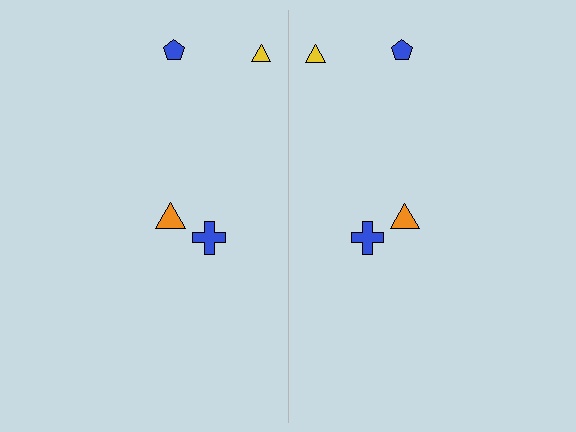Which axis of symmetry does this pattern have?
The pattern has a vertical axis of symmetry running through the center of the image.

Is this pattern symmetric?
Yes, this pattern has bilateral (reflection) symmetry.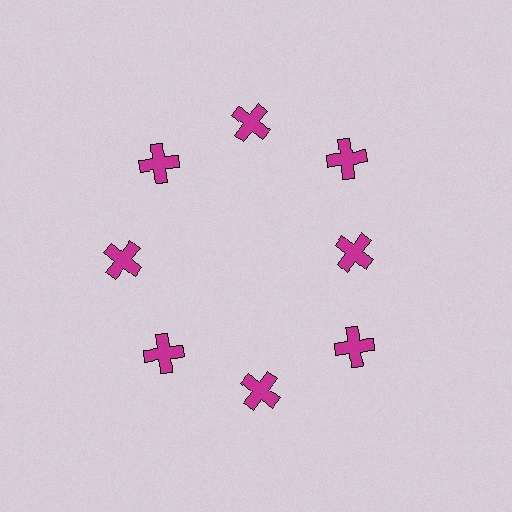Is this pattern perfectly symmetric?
No. The 8 magenta crosses are arranged in a ring, but one element near the 3 o'clock position is pulled inward toward the center, breaking the 8-fold rotational symmetry.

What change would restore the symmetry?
The symmetry would be restored by moving it outward, back onto the ring so that all 8 crosses sit at equal angles and equal distance from the center.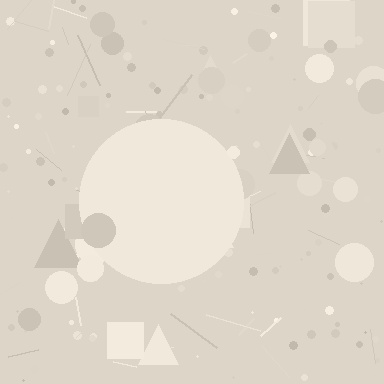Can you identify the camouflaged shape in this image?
The camouflaged shape is a circle.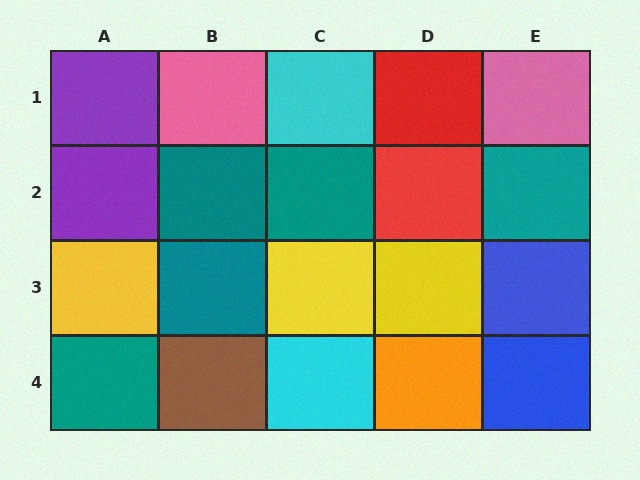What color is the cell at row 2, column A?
Purple.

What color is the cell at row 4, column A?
Teal.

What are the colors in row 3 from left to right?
Yellow, teal, yellow, yellow, blue.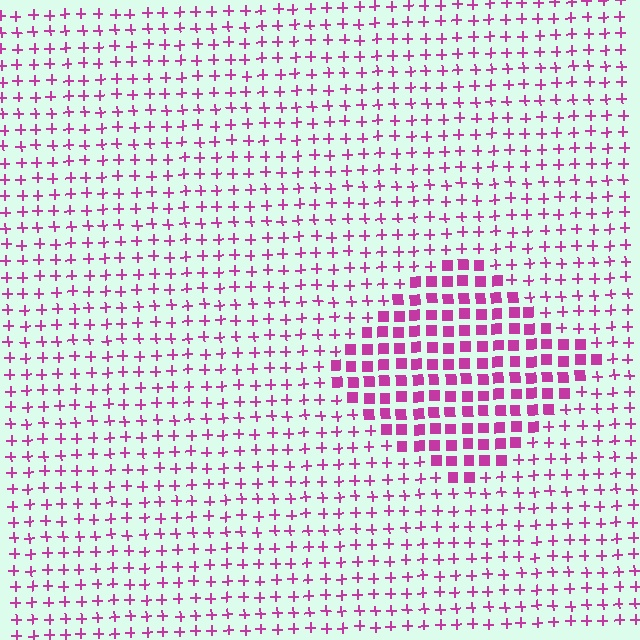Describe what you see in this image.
The image is filled with small magenta elements arranged in a uniform grid. A diamond-shaped region contains squares, while the surrounding area contains plus signs. The boundary is defined purely by the change in element shape.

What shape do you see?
I see a diamond.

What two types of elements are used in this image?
The image uses squares inside the diamond region and plus signs outside it.